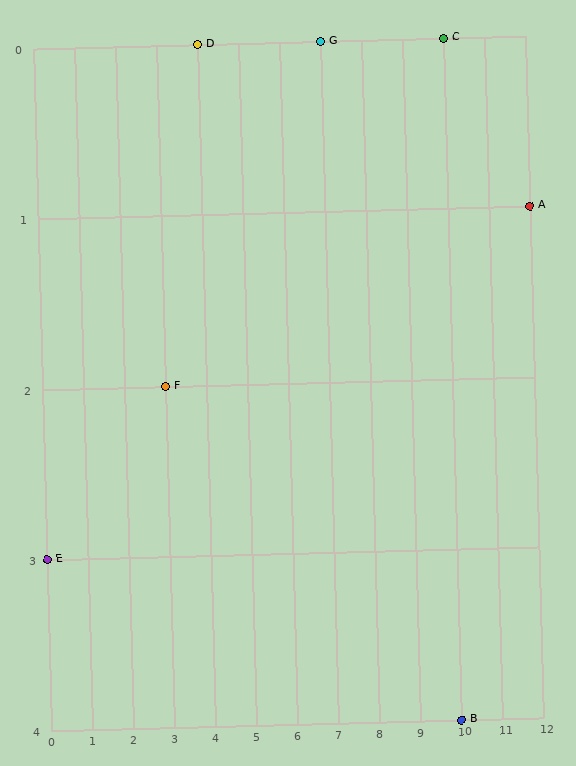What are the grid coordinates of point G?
Point G is at grid coordinates (7, 0).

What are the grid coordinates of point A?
Point A is at grid coordinates (12, 1).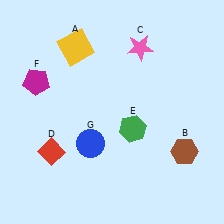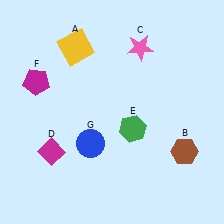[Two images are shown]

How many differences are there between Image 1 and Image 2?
There is 1 difference between the two images.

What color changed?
The diamond (D) changed from red in Image 1 to magenta in Image 2.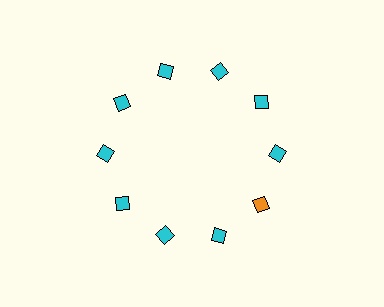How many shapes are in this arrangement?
There are 10 shapes arranged in a ring pattern.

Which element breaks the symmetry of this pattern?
The orange diamond at roughly the 4 o'clock position breaks the symmetry. All other shapes are cyan diamonds.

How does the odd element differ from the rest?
It has a different color: orange instead of cyan.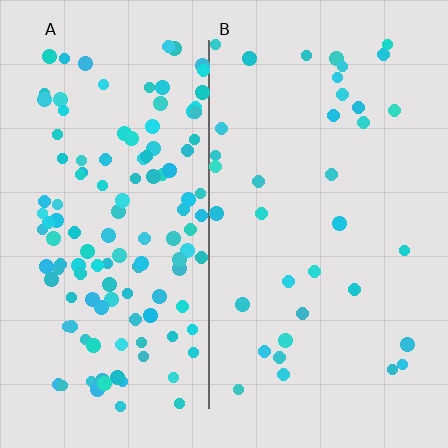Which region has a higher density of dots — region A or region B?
A (the left).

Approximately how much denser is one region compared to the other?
Approximately 3.5× — region A over region B.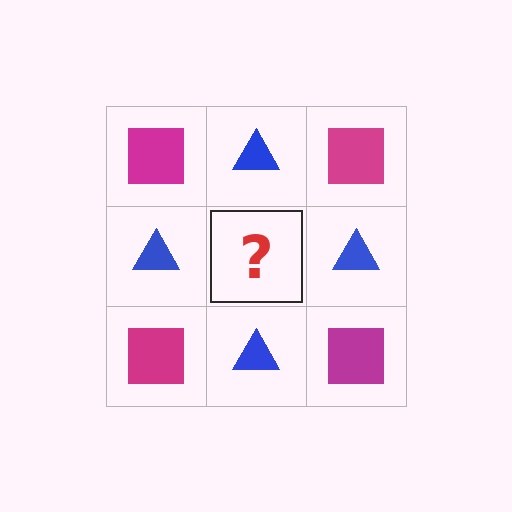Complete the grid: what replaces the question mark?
The question mark should be replaced with a magenta square.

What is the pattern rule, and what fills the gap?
The rule is that it alternates magenta square and blue triangle in a checkerboard pattern. The gap should be filled with a magenta square.